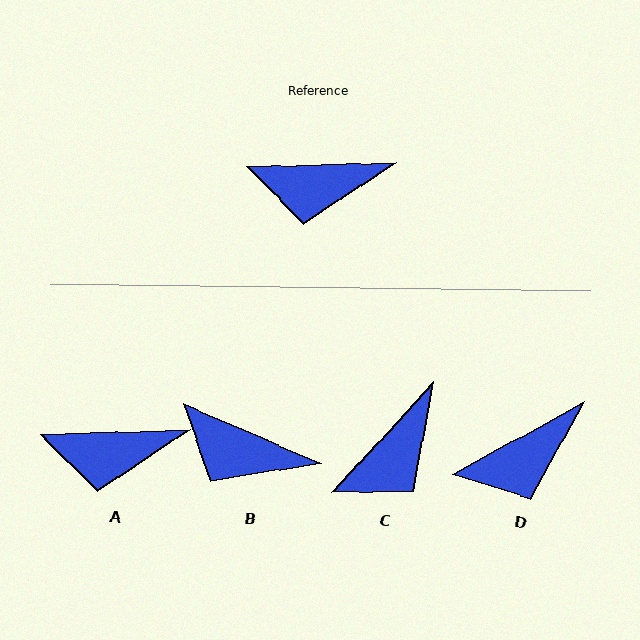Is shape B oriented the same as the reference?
No, it is off by about 25 degrees.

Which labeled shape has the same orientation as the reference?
A.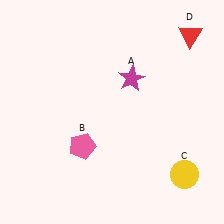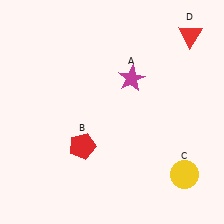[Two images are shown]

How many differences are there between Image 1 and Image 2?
There is 1 difference between the two images.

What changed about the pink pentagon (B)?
In Image 1, B is pink. In Image 2, it changed to red.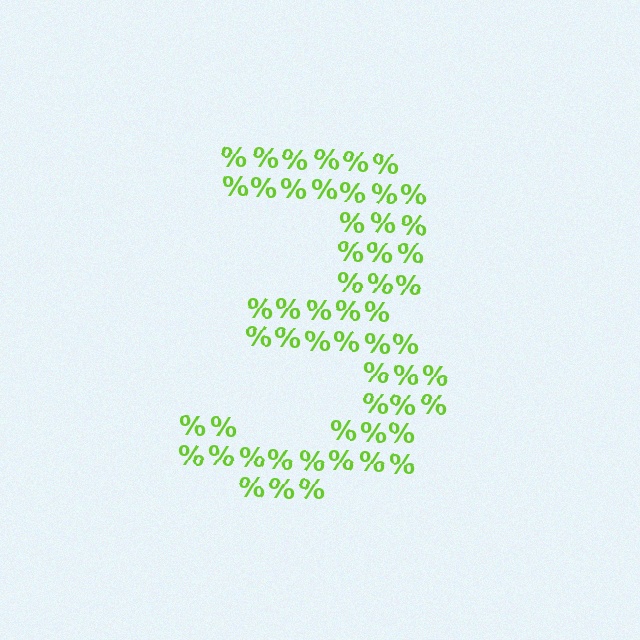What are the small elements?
The small elements are percent signs.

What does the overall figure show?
The overall figure shows the digit 3.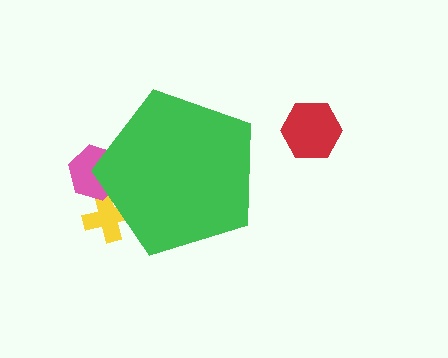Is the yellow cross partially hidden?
Yes, the yellow cross is partially hidden behind the green pentagon.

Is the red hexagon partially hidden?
No, the red hexagon is fully visible.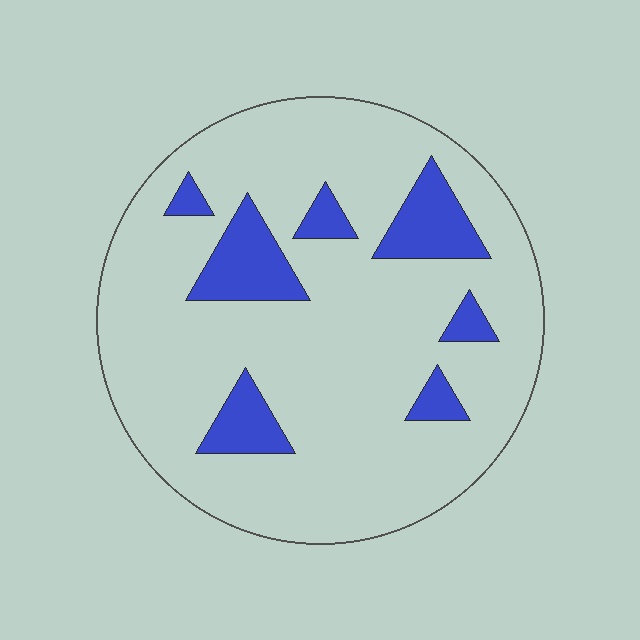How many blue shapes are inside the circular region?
7.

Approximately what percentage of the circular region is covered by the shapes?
Approximately 15%.